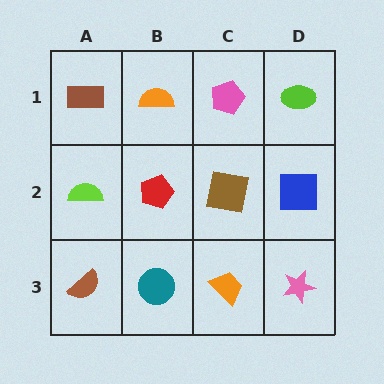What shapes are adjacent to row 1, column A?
A lime semicircle (row 2, column A), an orange semicircle (row 1, column B).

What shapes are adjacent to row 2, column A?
A brown rectangle (row 1, column A), a brown semicircle (row 3, column A), a red pentagon (row 2, column B).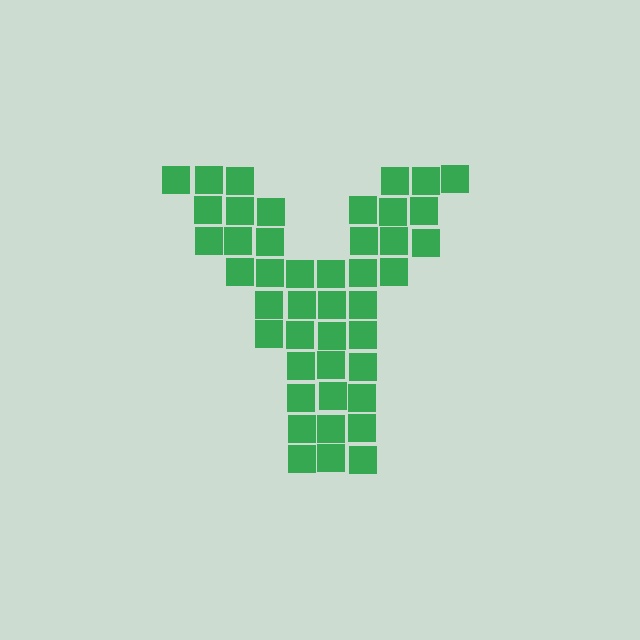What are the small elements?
The small elements are squares.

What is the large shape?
The large shape is the letter Y.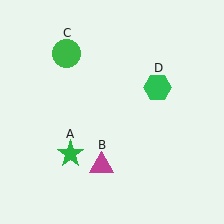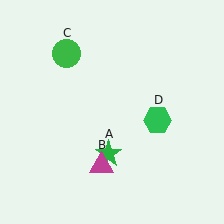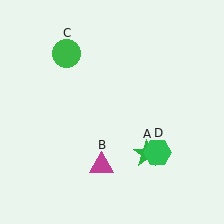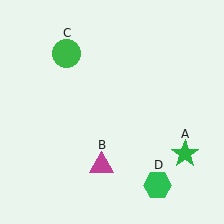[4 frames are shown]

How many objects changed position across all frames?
2 objects changed position: green star (object A), green hexagon (object D).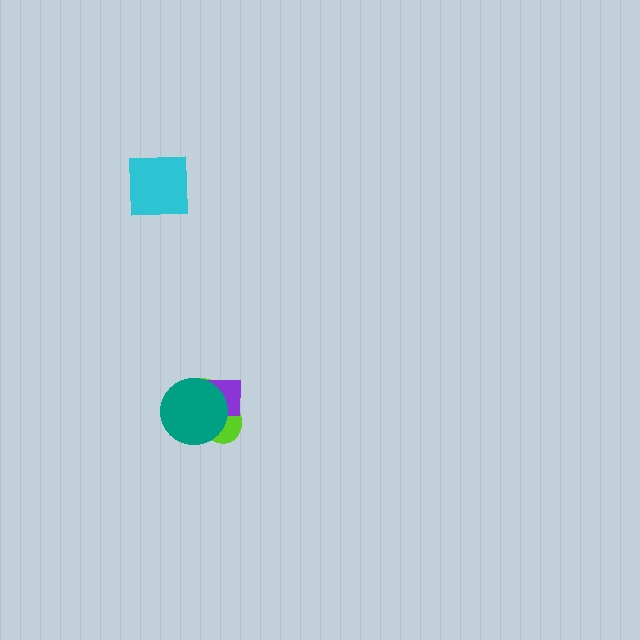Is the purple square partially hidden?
Yes, it is partially covered by another shape.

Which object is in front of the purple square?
The teal circle is in front of the purple square.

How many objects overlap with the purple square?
2 objects overlap with the purple square.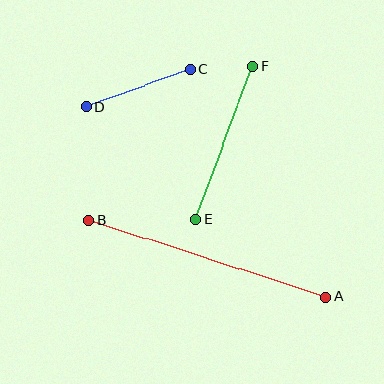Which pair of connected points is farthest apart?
Points A and B are farthest apart.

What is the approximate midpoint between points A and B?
The midpoint is at approximately (207, 259) pixels.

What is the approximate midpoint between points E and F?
The midpoint is at approximately (224, 143) pixels.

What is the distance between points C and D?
The distance is approximately 110 pixels.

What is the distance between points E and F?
The distance is approximately 163 pixels.